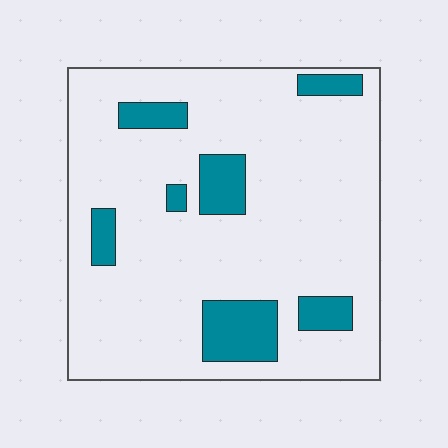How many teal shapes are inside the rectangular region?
7.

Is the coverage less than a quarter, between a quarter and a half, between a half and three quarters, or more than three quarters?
Less than a quarter.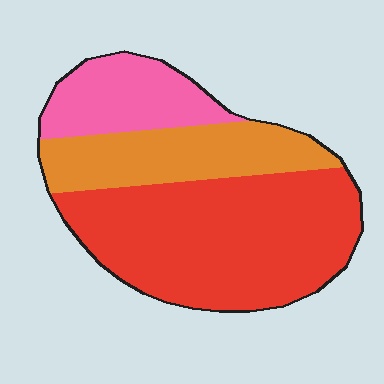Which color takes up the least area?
Pink, at roughly 20%.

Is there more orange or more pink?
Orange.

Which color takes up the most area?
Red, at roughly 55%.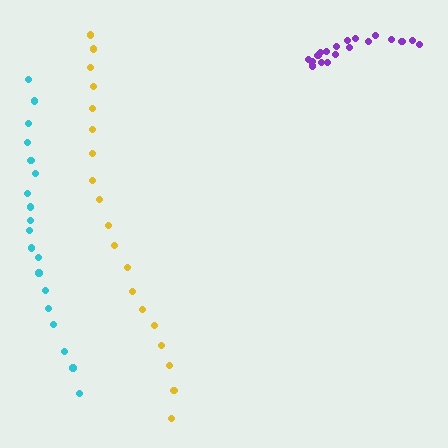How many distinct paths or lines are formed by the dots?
There are 3 distinct paths.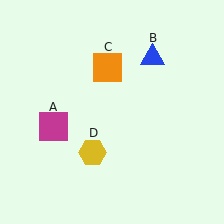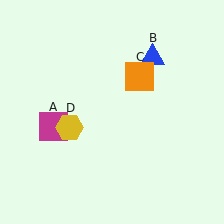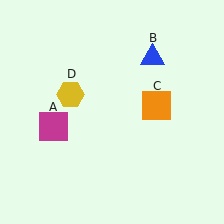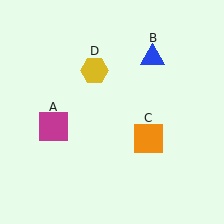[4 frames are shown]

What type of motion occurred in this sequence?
The orange square (object C), yellow hexagon (object D) rotated clockwise around the center of the scene.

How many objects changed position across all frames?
2 objects changed position: orange square (object C), yellow hexagon (object D).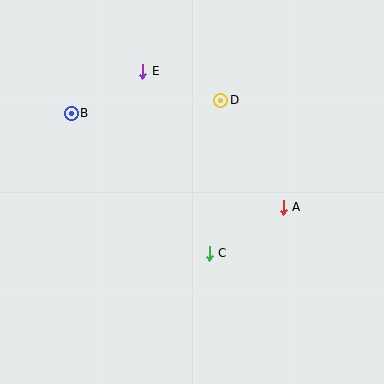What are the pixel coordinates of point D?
Point D is at (221, 100).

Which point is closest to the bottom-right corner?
Point A is closest to the bottom-right corner.